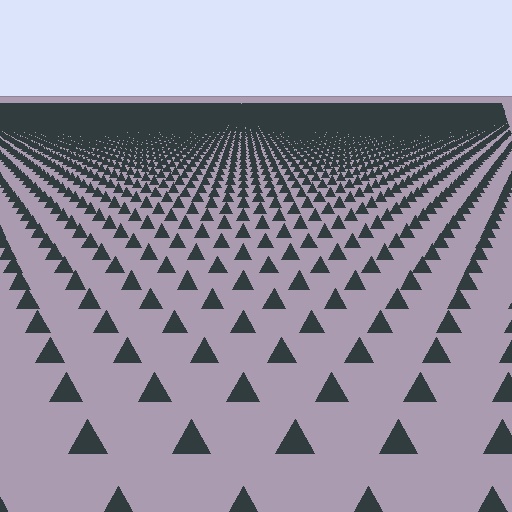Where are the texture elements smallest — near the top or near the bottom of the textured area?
Near the top.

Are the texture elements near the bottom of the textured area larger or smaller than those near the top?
Larger. Near the bottom, elements are closer to the viewer and appear at a bigger on-screen size.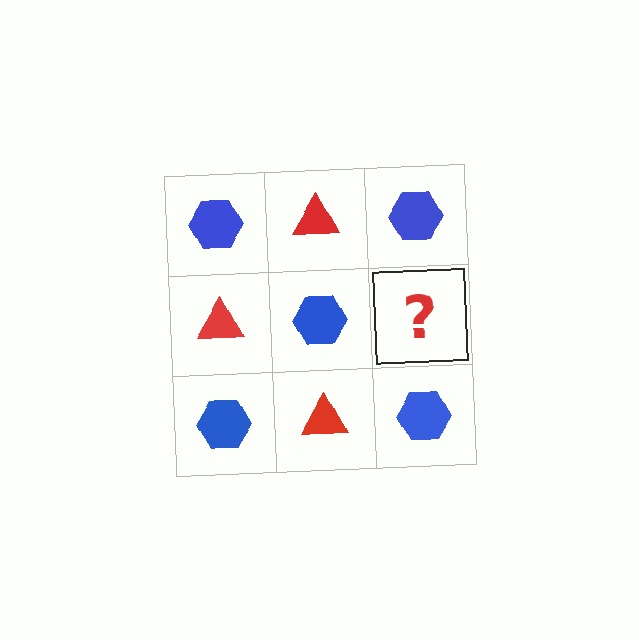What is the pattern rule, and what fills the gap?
The rule is that it alternates blue hexagon and red triangle in a checkerboard pattern. The gap should be filled with a red triangle.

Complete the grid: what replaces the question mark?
The question mark should be replaced with a red triangle.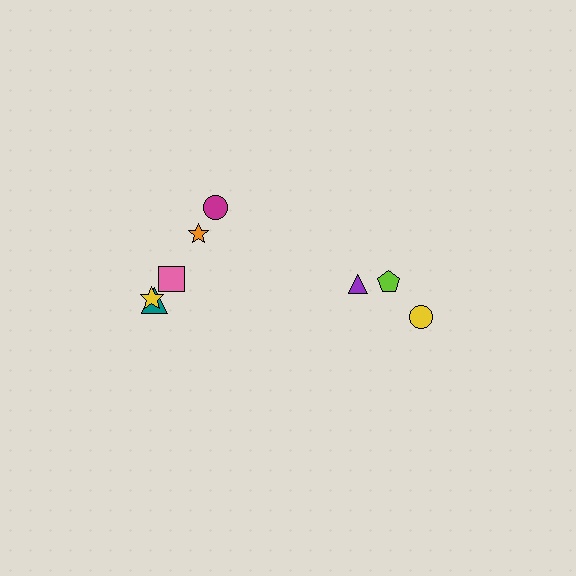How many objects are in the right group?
There are 3 objects.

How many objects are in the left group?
There are 5 objects.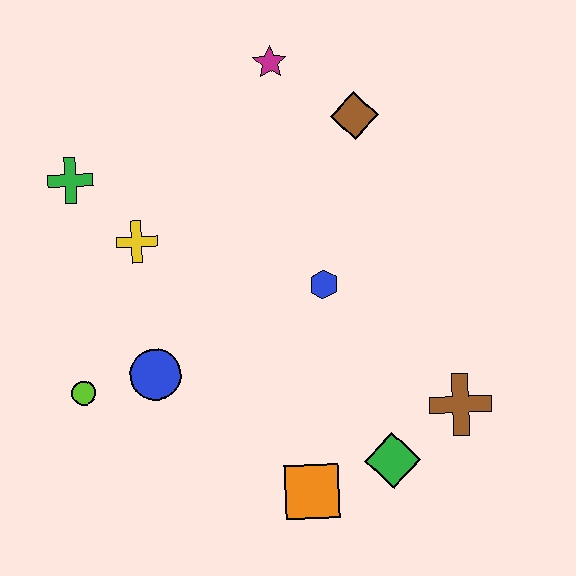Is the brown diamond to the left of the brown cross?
Yes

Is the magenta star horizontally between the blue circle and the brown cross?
Yes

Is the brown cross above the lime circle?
No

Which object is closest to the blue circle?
The lime circle is closest to the blue circle.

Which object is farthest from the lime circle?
The brown diamond is farthest from the lime circle.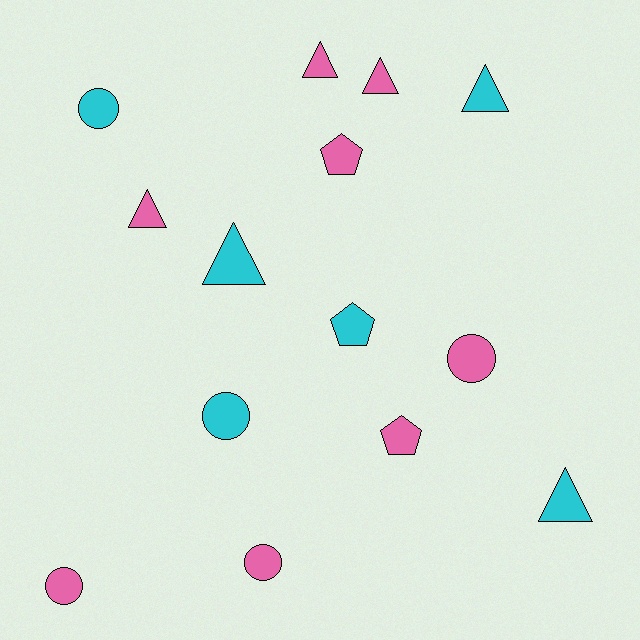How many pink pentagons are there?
There are 2 pink pentagons.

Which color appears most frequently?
Pink, with 8 objects.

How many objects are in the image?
There are 14 objects.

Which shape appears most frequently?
Triangle, with 6 objects.